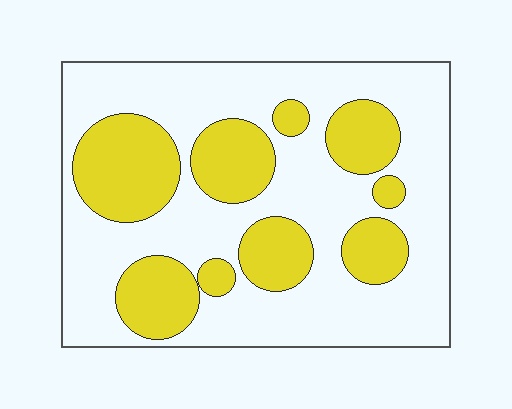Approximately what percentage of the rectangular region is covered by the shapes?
Approximately 35%.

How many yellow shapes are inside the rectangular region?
9.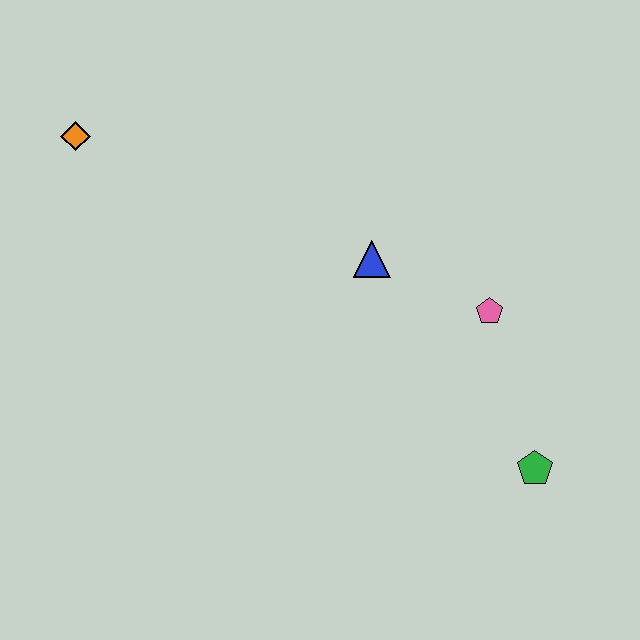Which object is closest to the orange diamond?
The blue triangle is closest to the orange diamond.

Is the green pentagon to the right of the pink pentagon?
Yes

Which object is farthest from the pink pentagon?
The orange diamond is farthest from the pink pentagon.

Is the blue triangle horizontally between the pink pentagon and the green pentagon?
No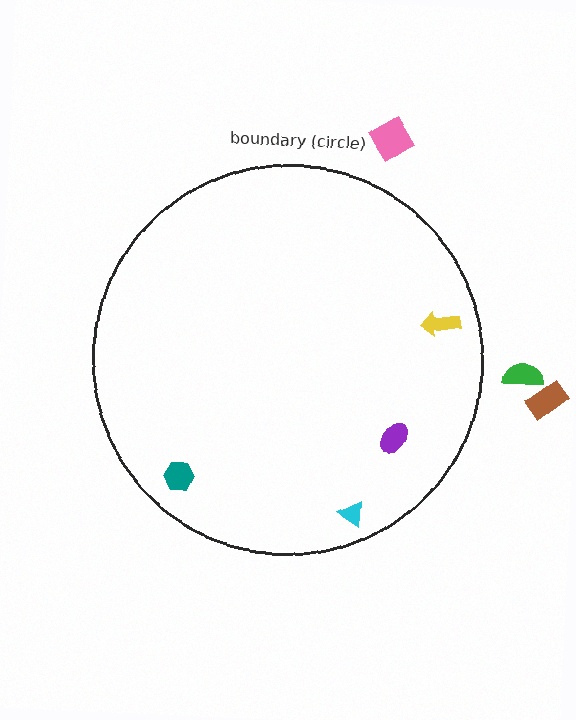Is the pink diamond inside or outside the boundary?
Outside.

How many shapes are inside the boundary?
4 inside, 3 outside.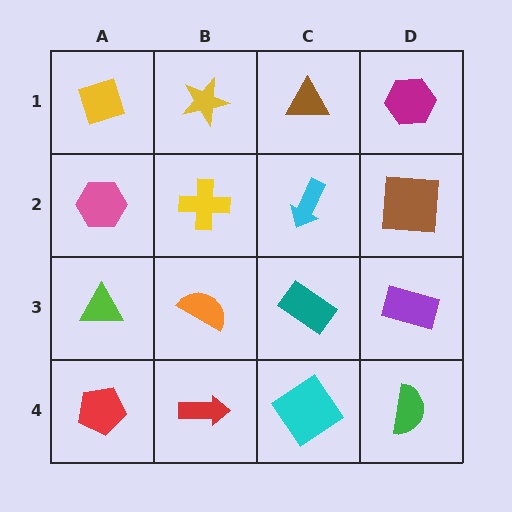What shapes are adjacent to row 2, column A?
A yellow diamond (row 1, column A), a lime triangle (row 3, column A), a yellow cross (row 2, column B).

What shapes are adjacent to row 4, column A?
A lime triangle (row 3, column A), a red arrow (row 4, column B).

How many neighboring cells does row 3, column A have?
3.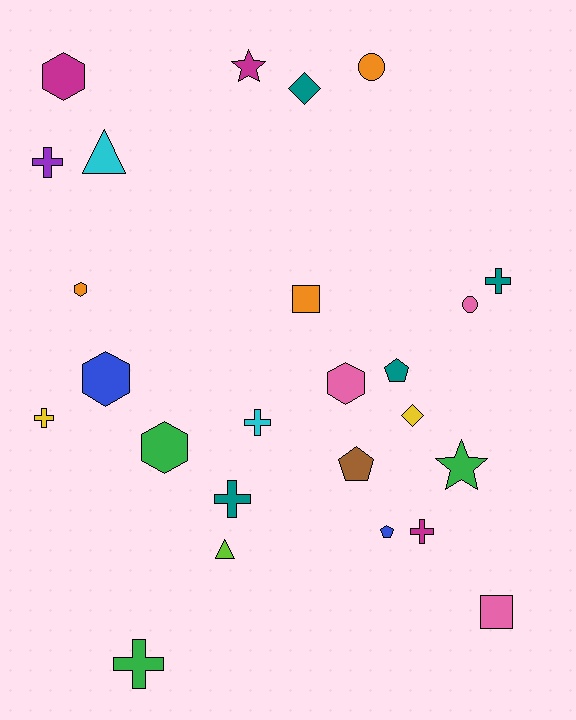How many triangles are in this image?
There are 2 triangles.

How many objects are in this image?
There are 25 objects.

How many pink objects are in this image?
There are 3 pink objects.